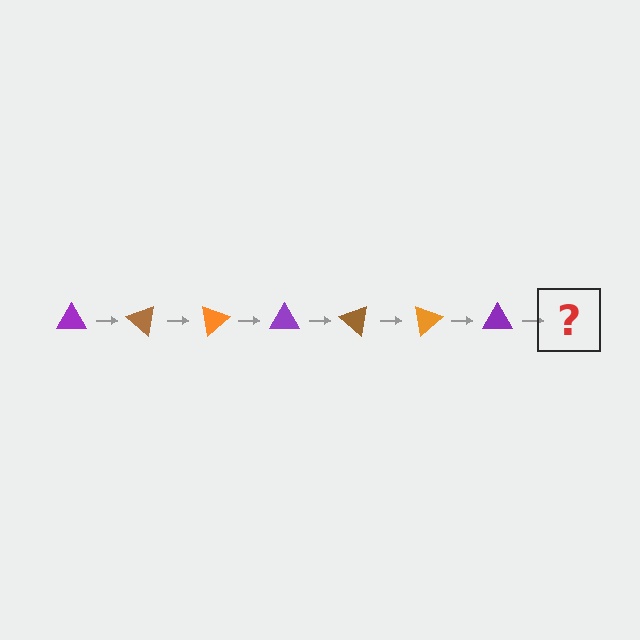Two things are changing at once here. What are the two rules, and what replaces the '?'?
The two rules are that it rotates 40 degrees each step and the color cycles through purple, brown, and orange. The '?' should be a brown triangle, rotated 280 degrees from the start.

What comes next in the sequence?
The next element should be a brown triangle, rotated 280 degrees from the start.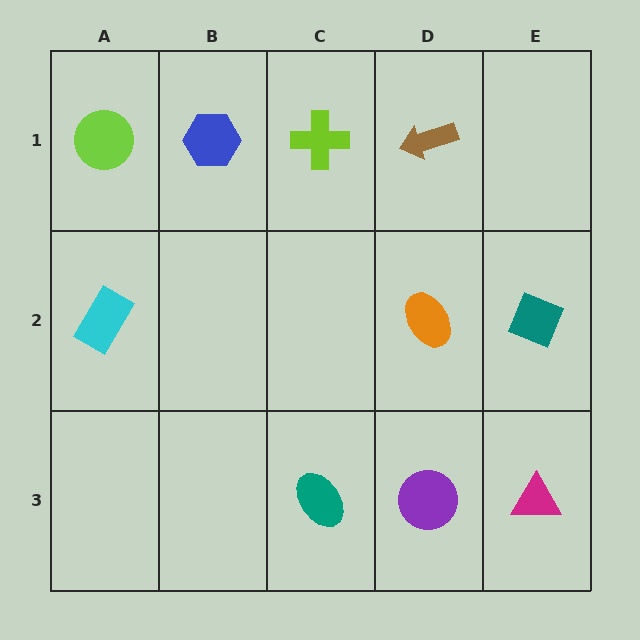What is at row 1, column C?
A lime cross.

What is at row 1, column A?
A lime circle.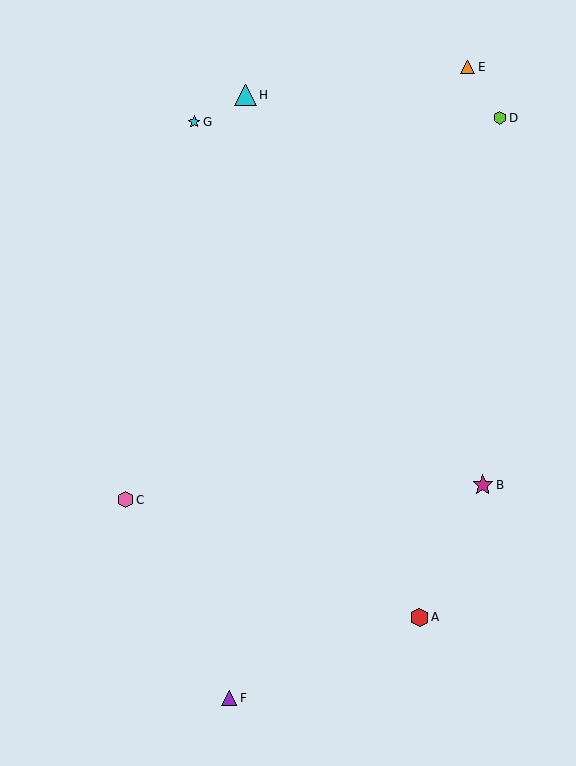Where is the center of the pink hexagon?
The center of the pink hexagon is at (126, 500).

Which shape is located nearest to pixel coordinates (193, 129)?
The cyan star (labeled G) at (194, 122) is nearest to that location.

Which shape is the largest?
The cyan triangle (labeled H) is the largest.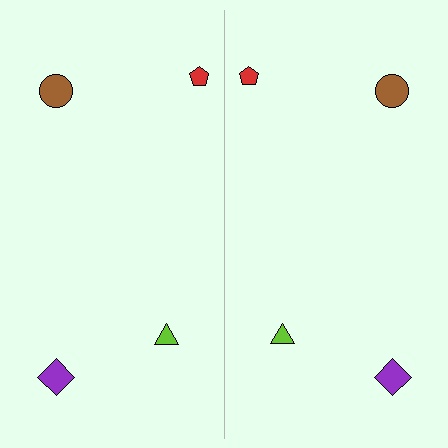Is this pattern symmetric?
Yes, this pattern has bilateral (reflection) symmetry.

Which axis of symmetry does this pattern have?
The pattern has a vertical axis of symmetry running through the center of the image.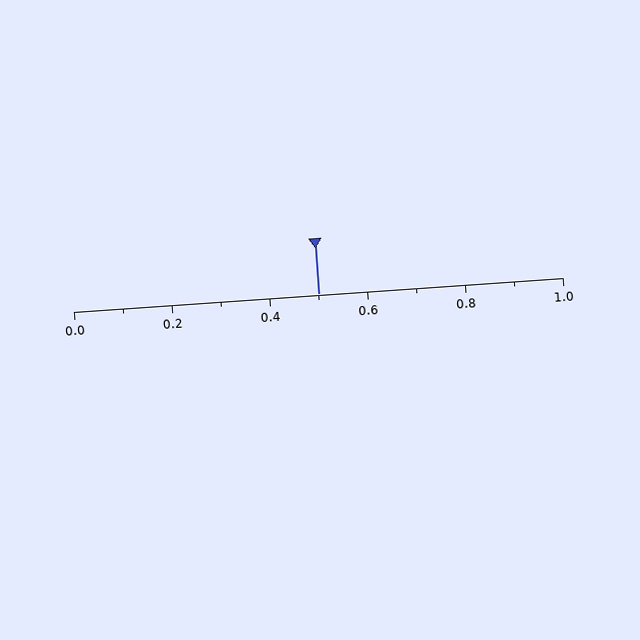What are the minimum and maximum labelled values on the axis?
The axis runs from 0.0 to 1.0.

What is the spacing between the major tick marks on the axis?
The major ticks are spaced 0.2 apart.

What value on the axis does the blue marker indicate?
The marker indicates approximately 0.5.